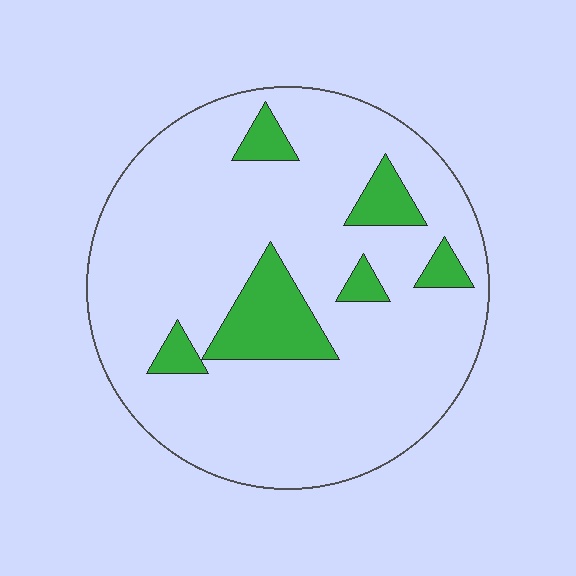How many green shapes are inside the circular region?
6.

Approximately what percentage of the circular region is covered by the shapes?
Approximately 15%.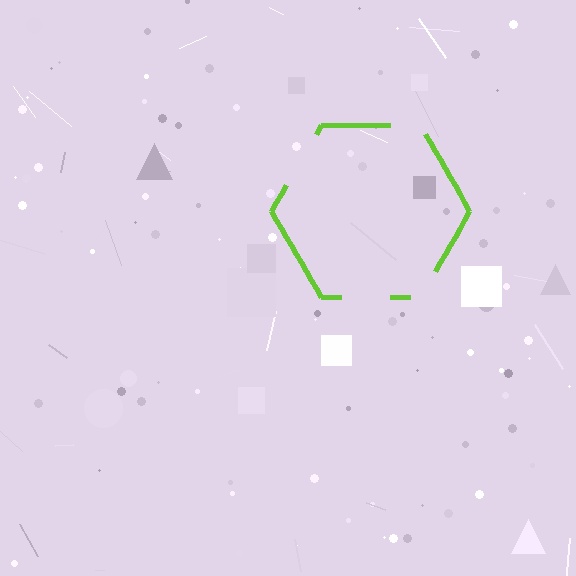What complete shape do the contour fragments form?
The contour fragments form a hexagon.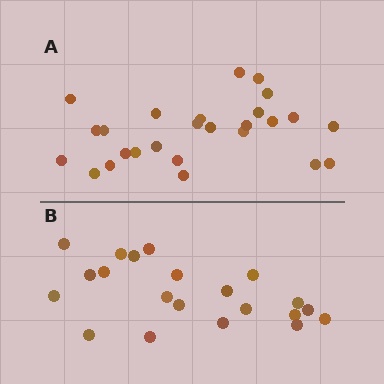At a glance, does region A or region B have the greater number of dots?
Region A (the top region) has more dots.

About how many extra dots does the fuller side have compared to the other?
Region A has about 5 more dots than region B.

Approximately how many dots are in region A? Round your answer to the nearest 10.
About 30 dots. (The exact count is 26, which rounds to 30.)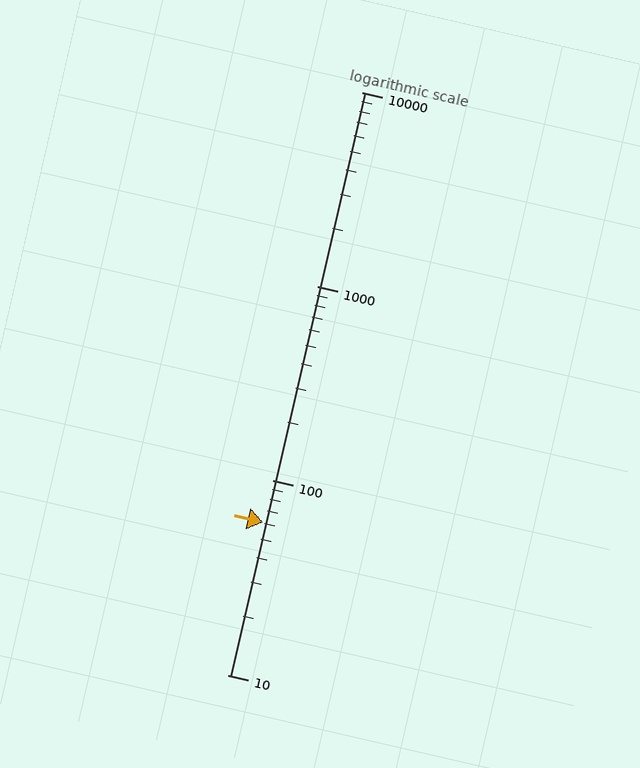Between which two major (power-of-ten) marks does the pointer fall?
The pointer is between 10 and 100.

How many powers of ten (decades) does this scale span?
The scale spans 3 decades, from 10 to 10000.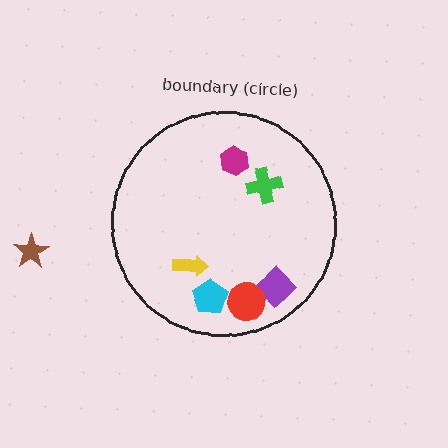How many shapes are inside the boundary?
6 inside, 1 outside.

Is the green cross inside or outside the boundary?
Inside.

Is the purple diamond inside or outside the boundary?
Inside.